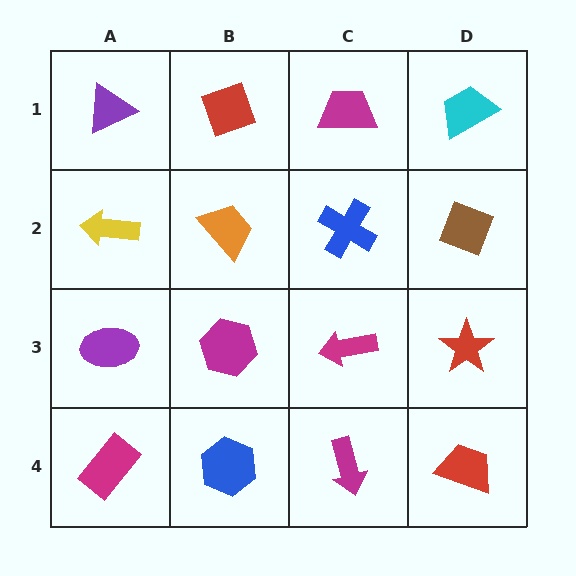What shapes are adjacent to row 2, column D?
A cyan trapezoid (row 1, column D), a red star (row 3, column D), a blue cross (row 2, column C).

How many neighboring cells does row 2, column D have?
3.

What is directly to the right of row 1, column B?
A magenta trapezoid.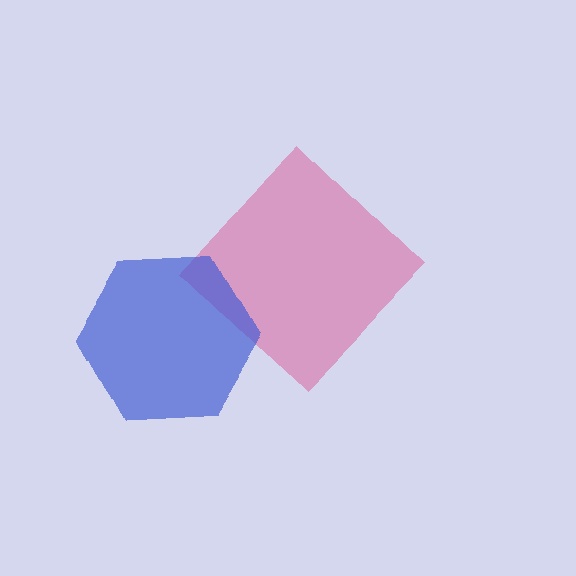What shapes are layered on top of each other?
The layered shapes are: a pink diamond, a blue hexagon.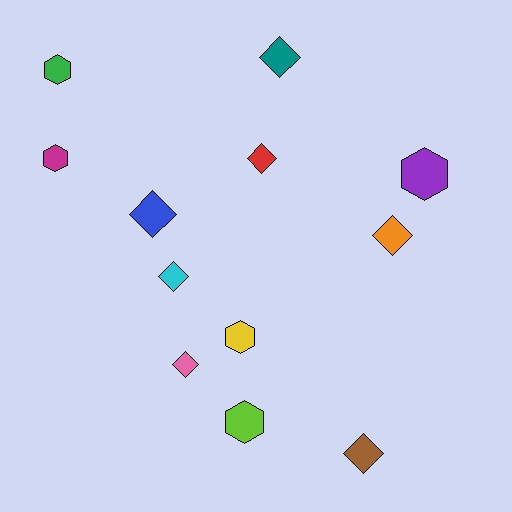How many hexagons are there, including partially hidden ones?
There are 5 hexagons.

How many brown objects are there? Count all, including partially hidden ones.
There is 1 brown object.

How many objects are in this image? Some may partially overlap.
There are 12 objects.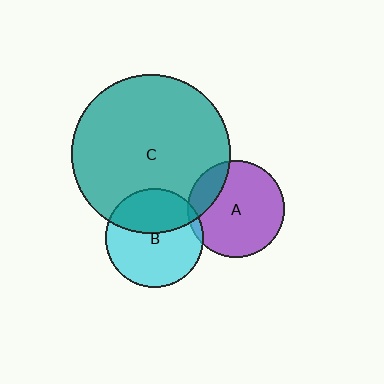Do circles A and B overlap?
Yes.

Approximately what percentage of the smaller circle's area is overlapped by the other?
Approximately 5%.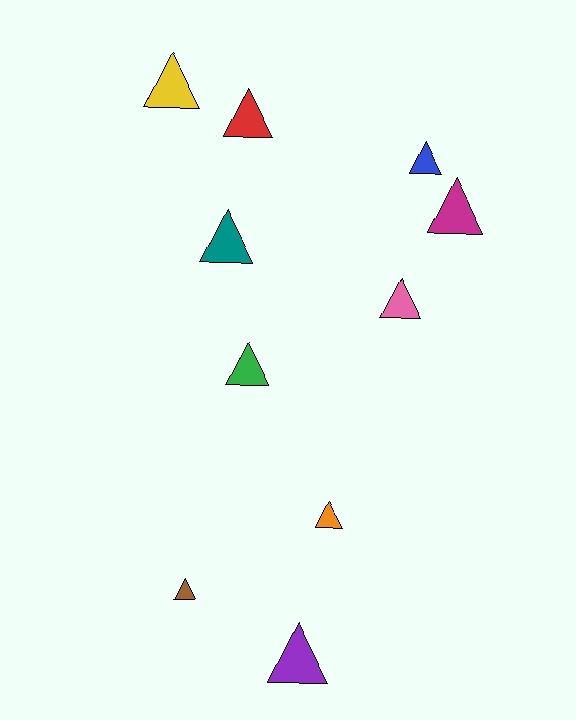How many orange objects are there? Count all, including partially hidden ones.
There is 1 orange object.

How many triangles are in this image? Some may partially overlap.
There are 10 triangles.